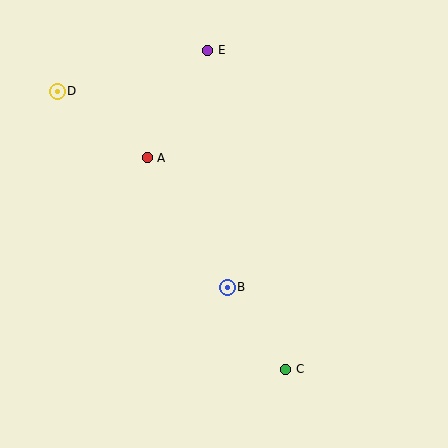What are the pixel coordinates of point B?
Point B is at (227, 287).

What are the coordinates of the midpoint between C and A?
The midpoint between C and A is at (216, 263).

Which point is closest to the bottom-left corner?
Point B is closest to the bottom-left corner.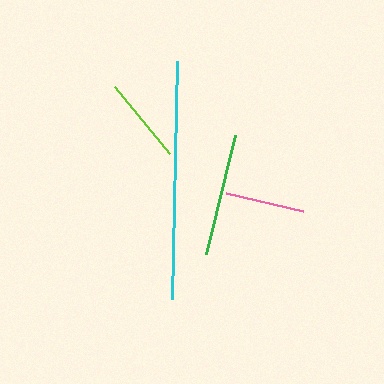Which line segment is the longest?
The cyan line is the longest at approximately 238 pixels.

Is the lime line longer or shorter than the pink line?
The lime line is longer than the pink line.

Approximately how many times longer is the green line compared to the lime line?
The green line is approximately 1.4 times the length of the lime line.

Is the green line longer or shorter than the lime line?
The green line is longer than the lime line.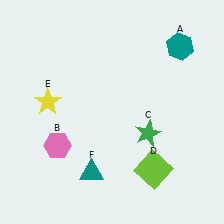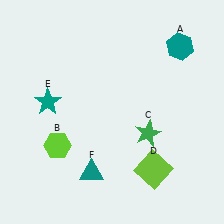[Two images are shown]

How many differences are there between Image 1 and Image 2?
There are 2 differences between the two images.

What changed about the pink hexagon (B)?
In Image 1, B is pink. In Image 2, it changed to lime.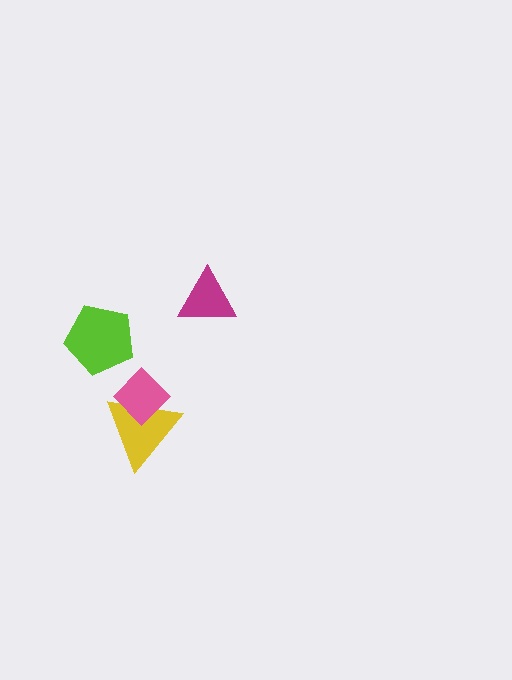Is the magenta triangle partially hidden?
No, no other shape covers it.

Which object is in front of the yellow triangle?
The pink diamond is in front of the yellow triangle.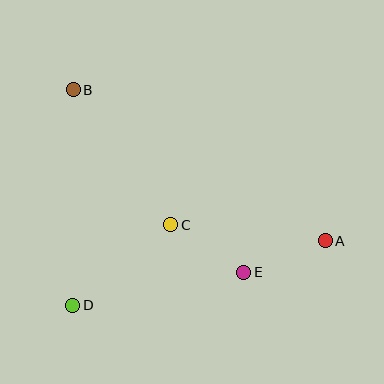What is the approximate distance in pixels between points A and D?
The distance between A and D is approximately 261 pixels.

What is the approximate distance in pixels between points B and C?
The distance between B and C is approximately 166 pixels.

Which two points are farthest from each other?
Points A and B are farthest from each other.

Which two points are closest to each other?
Points C and E are closest to each other.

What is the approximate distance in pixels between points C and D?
The distance between C and D is approximately 127 pixels.